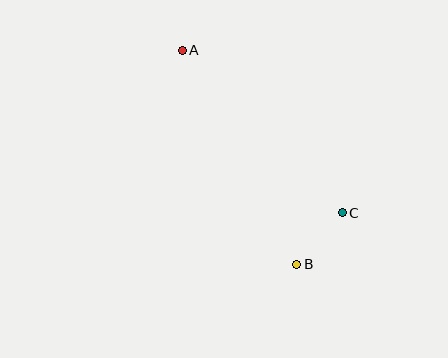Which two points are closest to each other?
Points B and C are closest to each other.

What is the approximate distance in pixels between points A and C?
The distance between A and C is approximately 228 pixels.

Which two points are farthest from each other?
Points A and B are farthest from each other.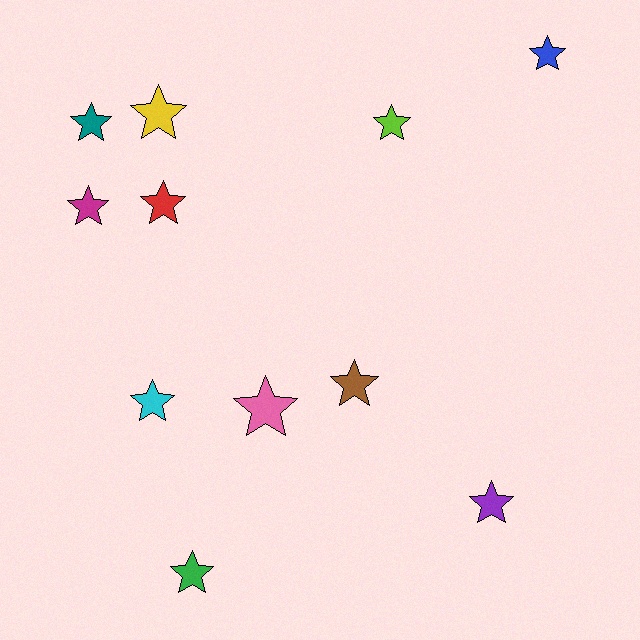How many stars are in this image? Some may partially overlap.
There are 11 stars.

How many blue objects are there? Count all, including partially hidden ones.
There is 1 blue object.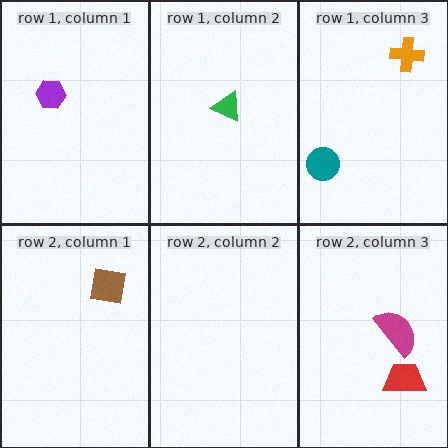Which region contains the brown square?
The row 2, column 1 region.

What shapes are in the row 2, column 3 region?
The magenta semicircle, the red trapezoid.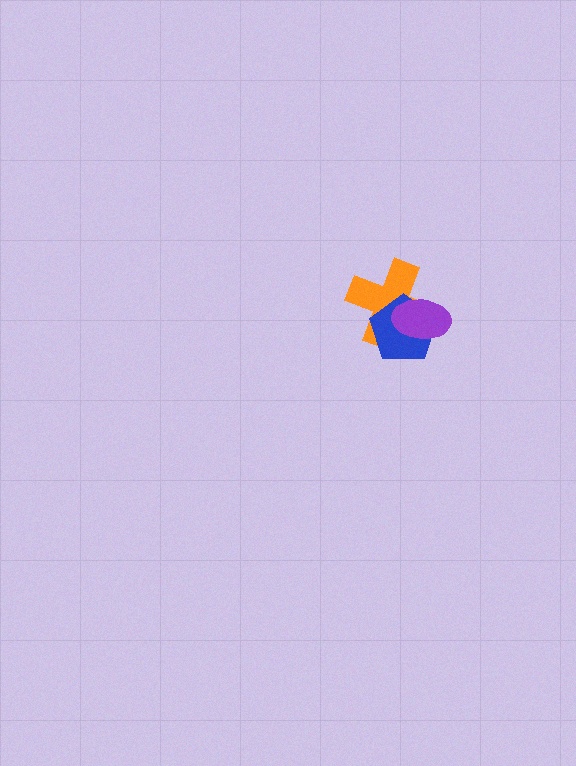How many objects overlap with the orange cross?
2 objects overlap with the orange cross.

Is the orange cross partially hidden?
Yes, it is partially covered by another shape.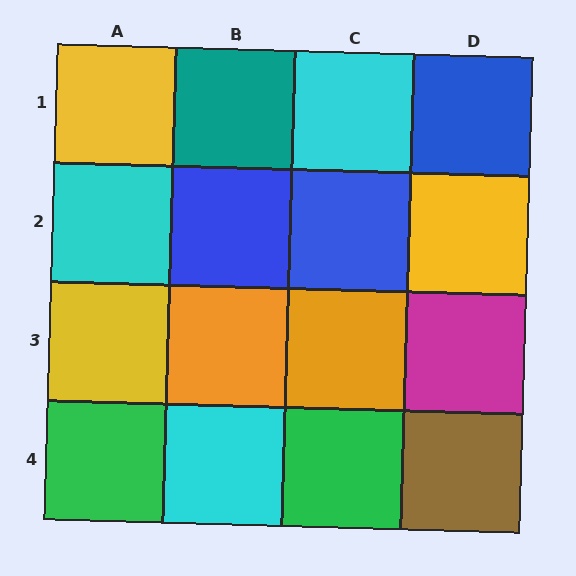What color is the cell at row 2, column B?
Blue.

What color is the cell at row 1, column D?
Blue.